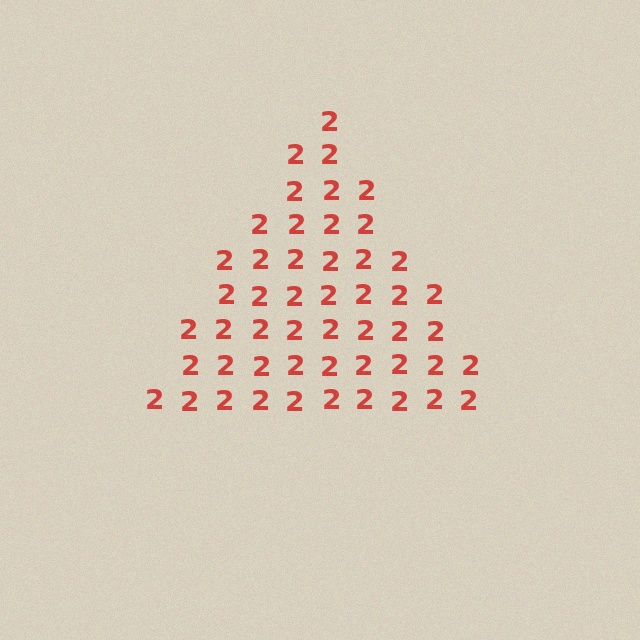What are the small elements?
The small elements are digit 2's.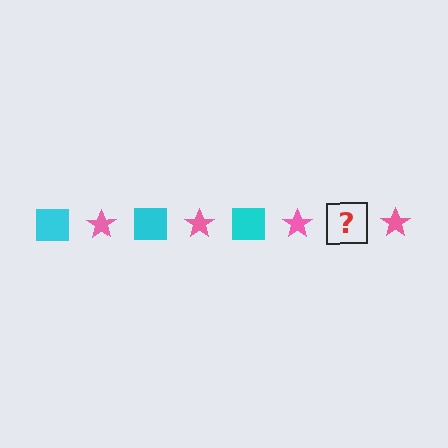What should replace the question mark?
The question mark should be replaced with a cyan square.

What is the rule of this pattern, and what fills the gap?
The rule is that the pattern alternates between cyan square and pink star. The gap should be filled with a cyan square.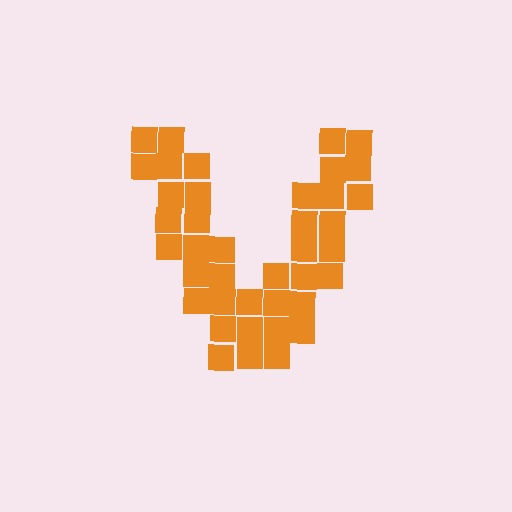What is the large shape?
The large shape is the letter V.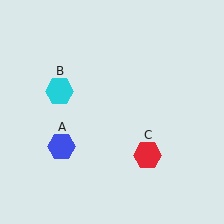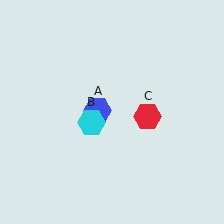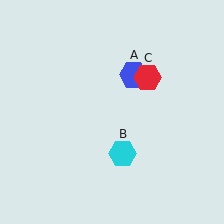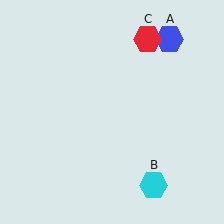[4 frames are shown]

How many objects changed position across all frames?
3 objects changed position: blue hexagon (object A), cyan hexagon (object B), red hexagon (object C).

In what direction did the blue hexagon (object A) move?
The blue hexagon (object A) moved up and to the right.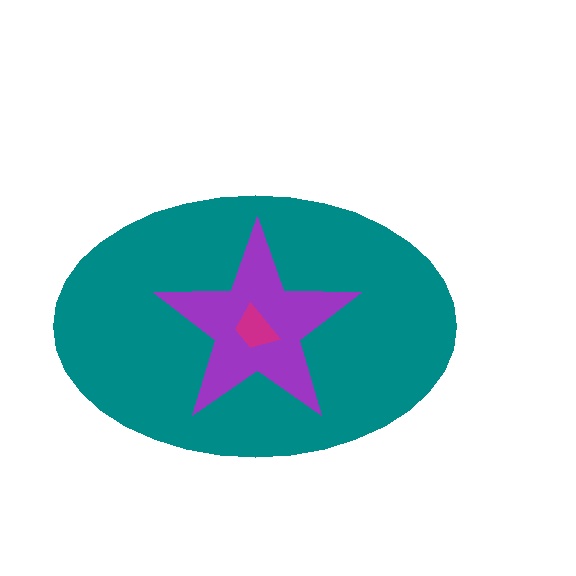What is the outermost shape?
The teal ellipse.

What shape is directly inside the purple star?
The magenta trapezoid.